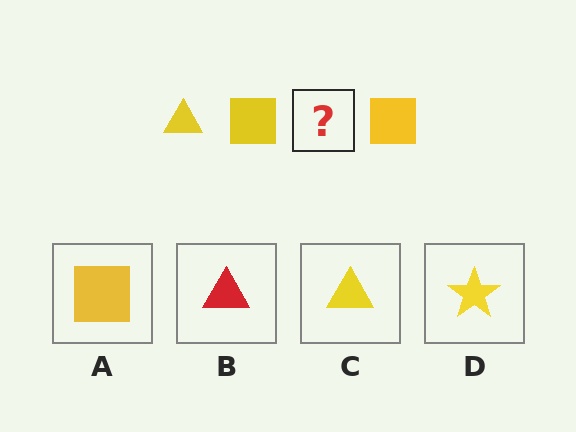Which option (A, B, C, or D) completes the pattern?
C.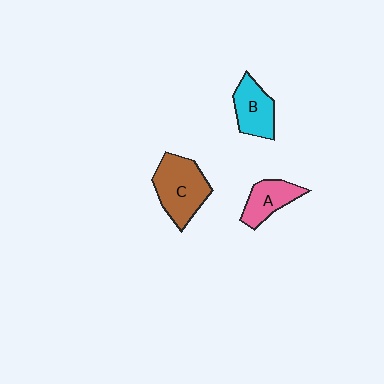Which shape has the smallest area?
Shape A (pink).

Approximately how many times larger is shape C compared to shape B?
Approximately 1.4 times.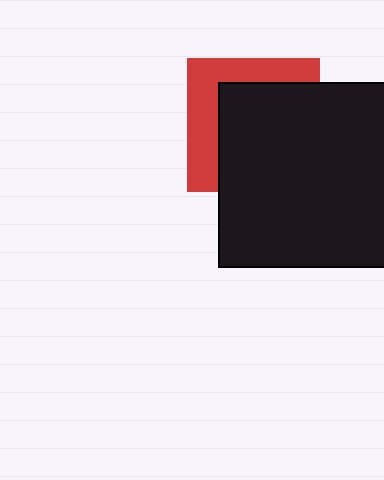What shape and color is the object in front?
The object in front is a black square.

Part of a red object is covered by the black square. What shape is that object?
It is a square.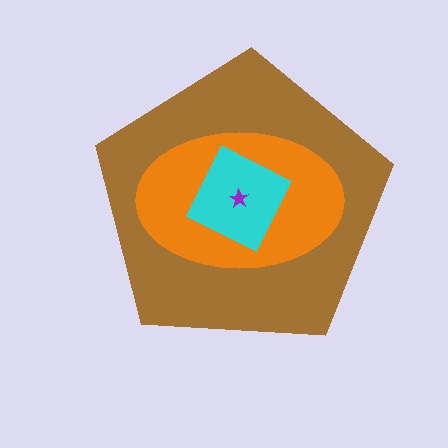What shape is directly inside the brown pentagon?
The orange ellipse.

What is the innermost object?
The purple star.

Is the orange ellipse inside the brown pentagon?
Yes.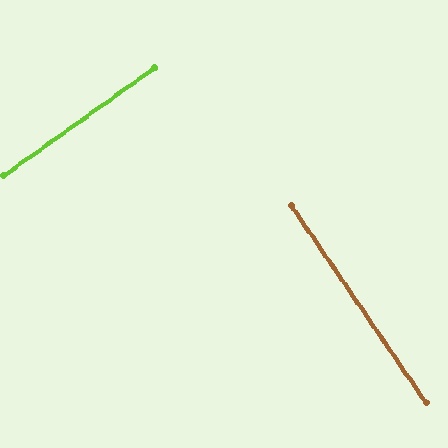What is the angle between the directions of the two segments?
Approximately 89 degrees.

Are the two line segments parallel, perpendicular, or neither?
Perpendicular — they meet at approximately 89°.